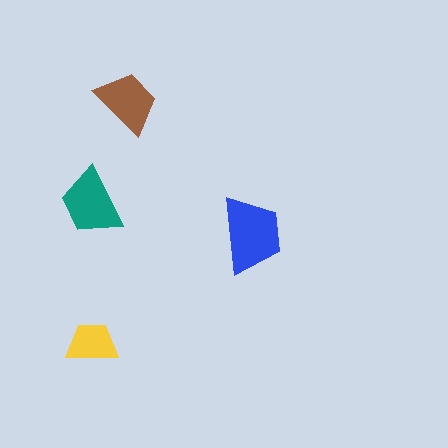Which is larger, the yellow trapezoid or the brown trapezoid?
The brown one.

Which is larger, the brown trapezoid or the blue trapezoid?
The blue one.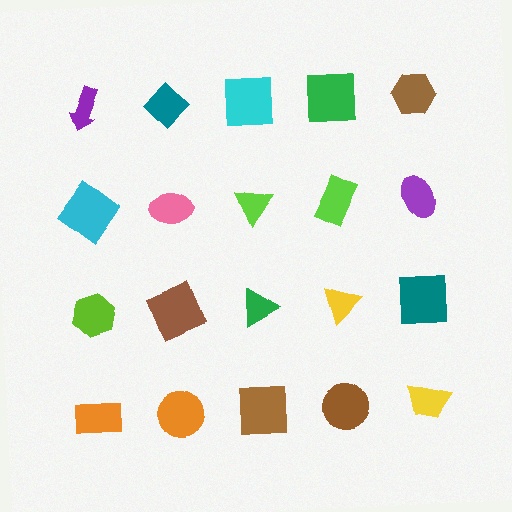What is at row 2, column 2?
A pink ellipse.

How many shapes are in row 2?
5 shapes.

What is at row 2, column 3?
A lime triangle.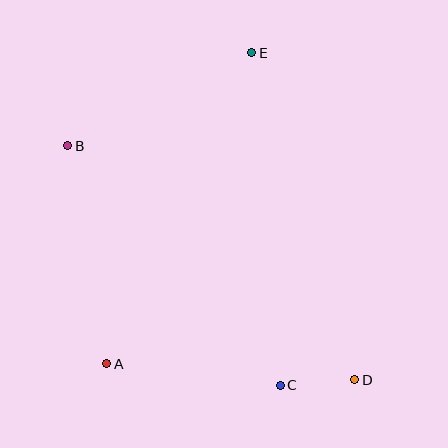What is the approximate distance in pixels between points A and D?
The distance between A and D is approximately 248 pixels.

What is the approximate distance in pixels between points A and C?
The distance between A and C is approximately 175 pixels.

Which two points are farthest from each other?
Points B and D are farthest from each other.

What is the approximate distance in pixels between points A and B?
The distance between A and B is approximately 221 pixels.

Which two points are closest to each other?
Points C and D are closest to each other.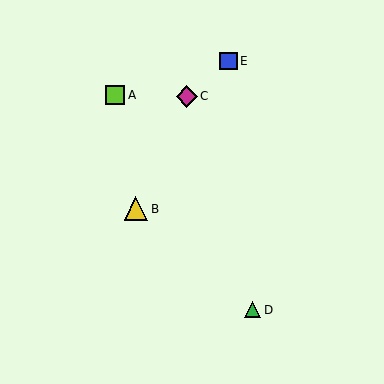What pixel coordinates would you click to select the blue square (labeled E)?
Click at (229, 61) to select the blue square E.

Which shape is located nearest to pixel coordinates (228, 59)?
The blue square (labeled E) at (229, 61) is nearest to that location.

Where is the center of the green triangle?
The center of the green triangle is at (253, 310).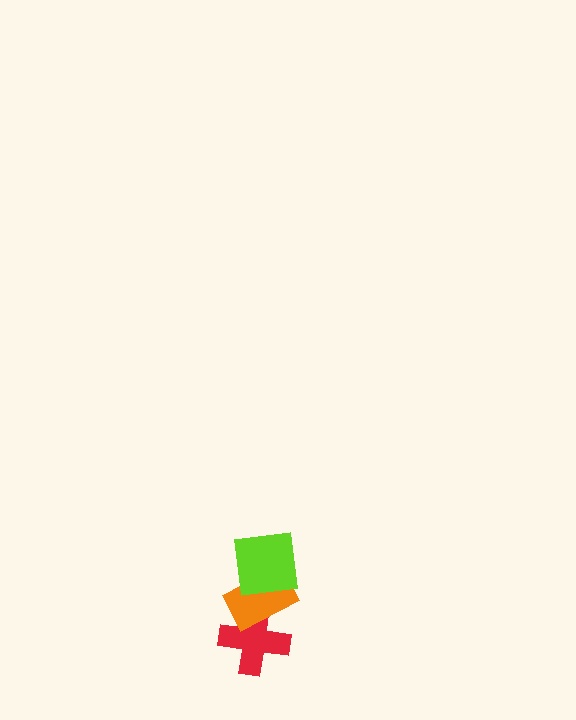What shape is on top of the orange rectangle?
The lime square is on top of the orange rectangle.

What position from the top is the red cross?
The red cross is 3rd from the top.